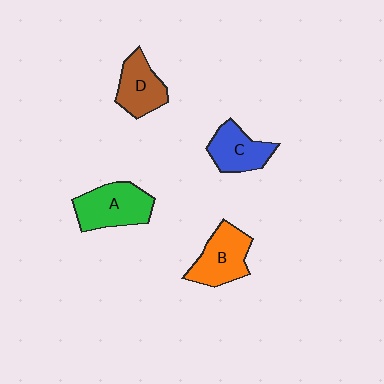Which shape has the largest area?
Shape A (green).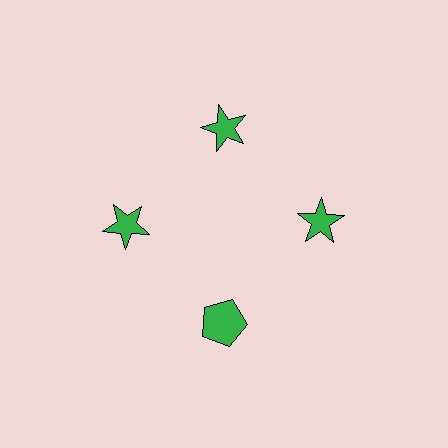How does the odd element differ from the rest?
It has a different shape: pentagon instead of star.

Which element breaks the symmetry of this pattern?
The green pentagon at roughly the 6 o'clock position breaks the symmetry. All other shapes are green stars.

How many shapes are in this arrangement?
There are 4 shapes arranged in a ring pattern.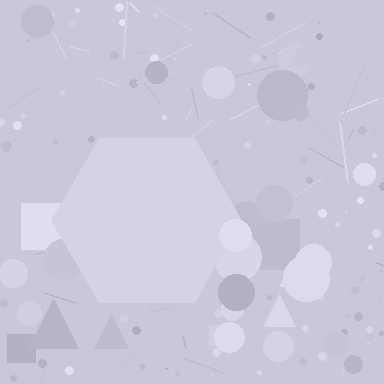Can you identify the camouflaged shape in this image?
The camouflaged shape is a hexagon.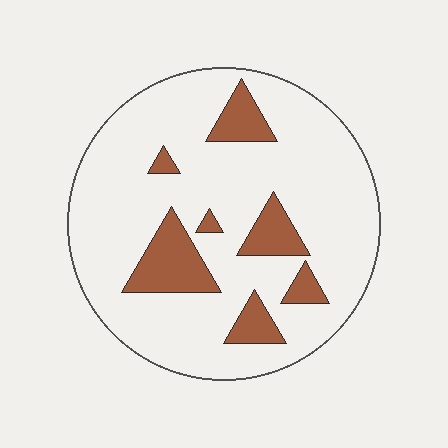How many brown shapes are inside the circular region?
7.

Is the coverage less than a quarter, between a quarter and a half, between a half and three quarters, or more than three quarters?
Less than a quarter.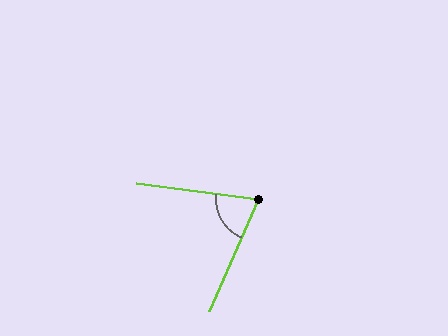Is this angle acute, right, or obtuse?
It is acute.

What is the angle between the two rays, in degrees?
Approximately 74 degrees.